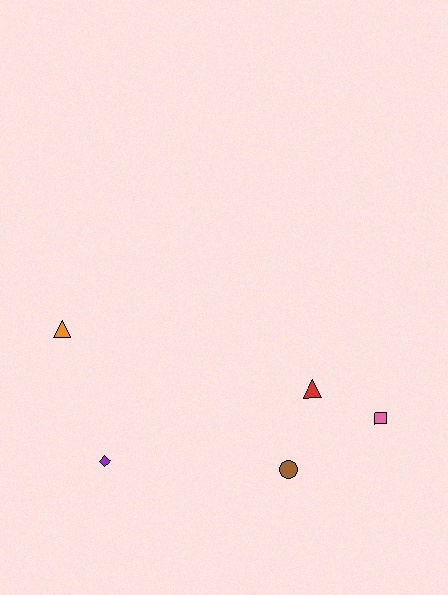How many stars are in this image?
There are no stars.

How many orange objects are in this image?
There is 1 orange object.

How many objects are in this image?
There are 5 objects.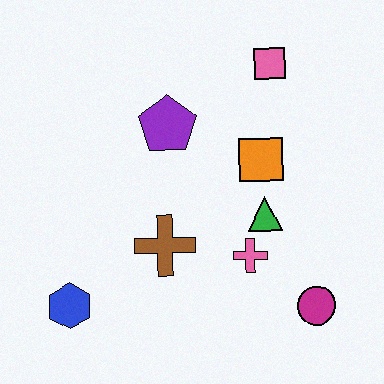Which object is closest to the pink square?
The orange square is closest to the pink square.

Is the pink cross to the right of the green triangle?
No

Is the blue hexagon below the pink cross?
Yes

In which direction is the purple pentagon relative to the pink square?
The purple pentagon is to the left of the pink square.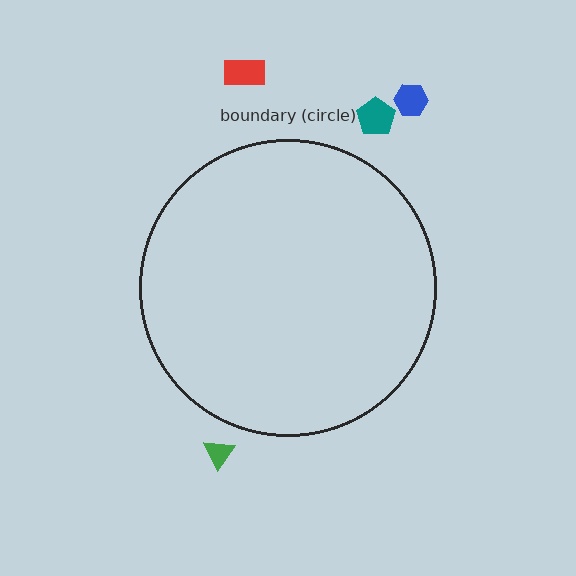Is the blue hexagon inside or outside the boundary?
Outside.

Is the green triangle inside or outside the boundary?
Outside.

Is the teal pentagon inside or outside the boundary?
Outside.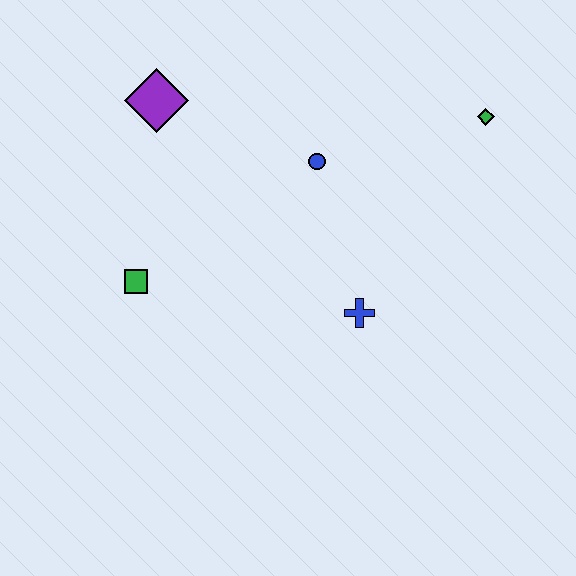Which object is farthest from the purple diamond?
The green diamond is farthest from the purple diamond.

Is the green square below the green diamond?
Yes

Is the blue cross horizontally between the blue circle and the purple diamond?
No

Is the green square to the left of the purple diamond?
Yes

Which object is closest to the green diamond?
The blue circle is closest to the green diamond.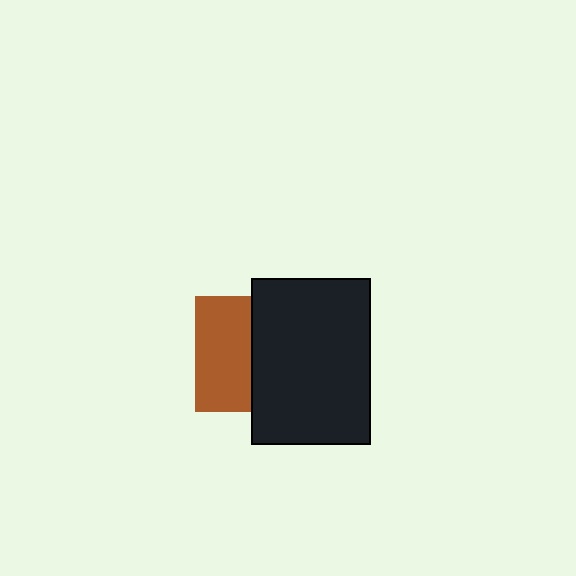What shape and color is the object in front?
The object in front is a black rectangle.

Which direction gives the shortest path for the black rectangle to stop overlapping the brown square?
Moving right gives the shortest separation.